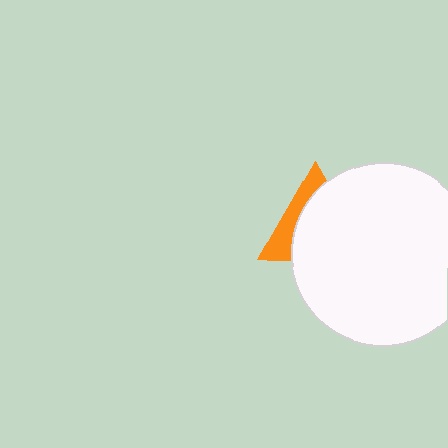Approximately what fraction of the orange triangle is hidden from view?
Roughly 67% of the orange triangle is hidden behind the white circle.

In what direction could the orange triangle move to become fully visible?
The orange triangle could move left. That would shift it out from behind the white circle entirely.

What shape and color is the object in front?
The object in front is a white circle.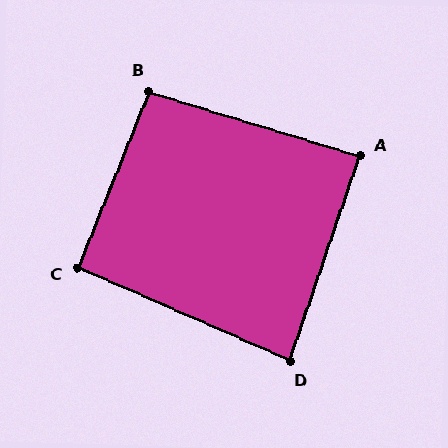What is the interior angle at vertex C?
Approximately 92 degrees (approximately right).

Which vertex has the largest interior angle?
B, at approximately 95 degrees.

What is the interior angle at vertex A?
Approximately 88 degrees (approximately right).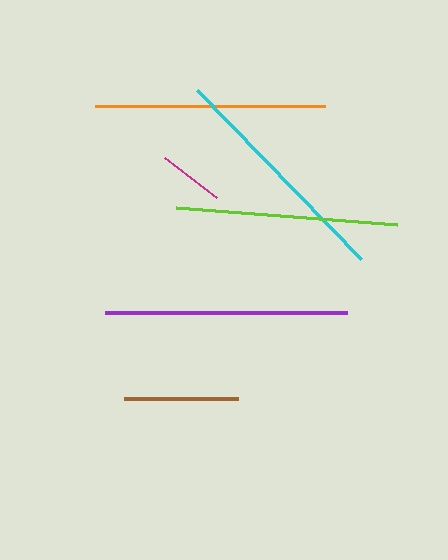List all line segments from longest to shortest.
From longest to shortest: purple, cyan, orange, lime, brown, magenta.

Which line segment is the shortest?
The magenta line is the shortest at approximately 65 pixels.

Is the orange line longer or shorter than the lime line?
The orange line is longer than the lime line.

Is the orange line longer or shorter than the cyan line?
The cyan line is longer than the orange line.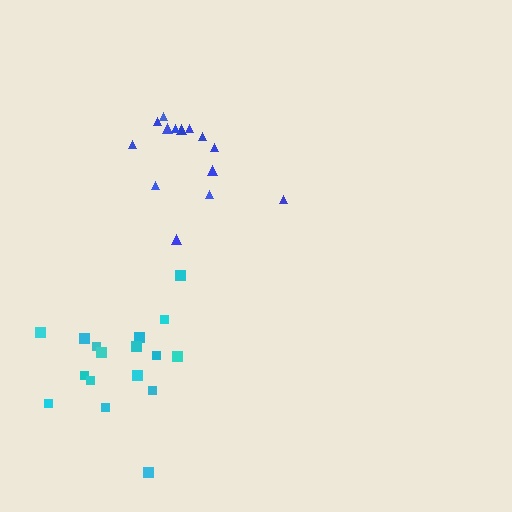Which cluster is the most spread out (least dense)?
Cyan.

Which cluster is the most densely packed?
Blue.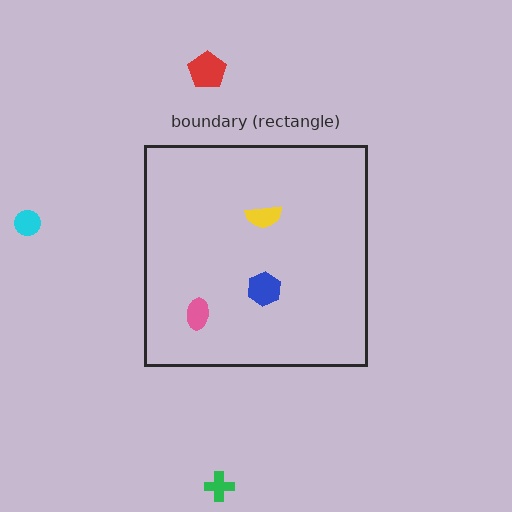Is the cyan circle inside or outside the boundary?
Outside.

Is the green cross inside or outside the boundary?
Outside.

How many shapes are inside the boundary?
3 inside, 3 outside.